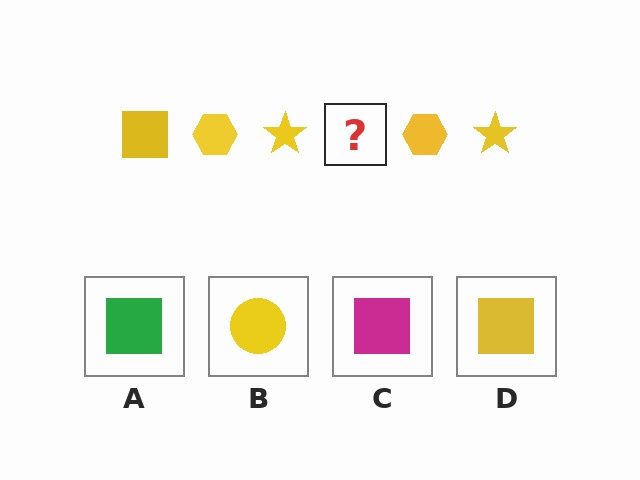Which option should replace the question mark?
Option D.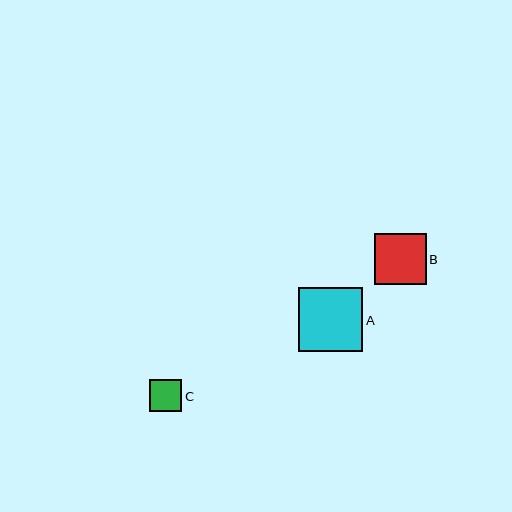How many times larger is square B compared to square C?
Square B is approximately 1.6 times the size of square C.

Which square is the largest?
Square A is the largest with a size of approximately 64 pixels.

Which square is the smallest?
Square C is the smallest with a size of approximately 33 pixels.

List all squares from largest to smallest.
From largest to smallest: A, B, C.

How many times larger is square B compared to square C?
Square B is approximately 1.6 times the size of square C.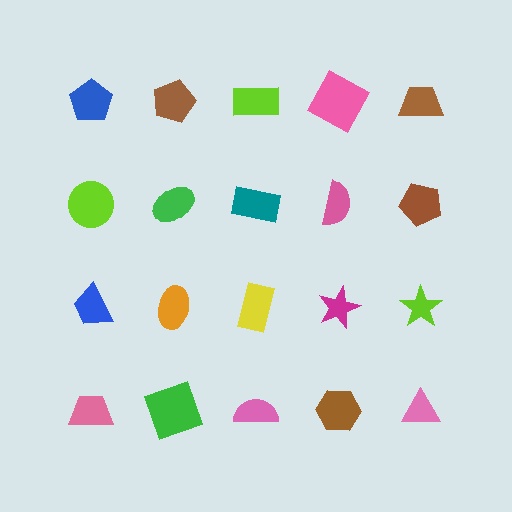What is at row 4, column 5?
A pink triangle.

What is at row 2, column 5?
A brown pentagon.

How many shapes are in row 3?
5 shapes.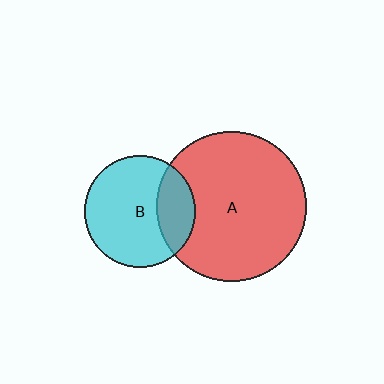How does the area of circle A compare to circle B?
Approximately 1.8 times.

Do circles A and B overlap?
Yes.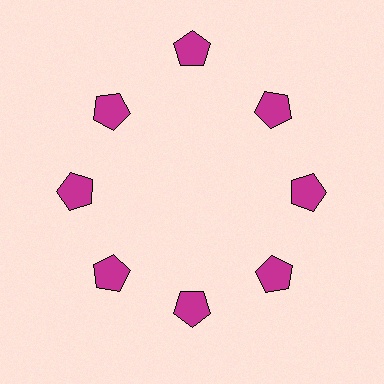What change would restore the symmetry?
The symmetry would be restored by moving it inward, back onto the ring so that all 8 pentagons sit at equal angles and equal distance from the center.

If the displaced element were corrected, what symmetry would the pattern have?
It would have 8-fold rotational symmetry — the pattern would map onto itself every 45 degrees.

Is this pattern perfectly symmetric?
No. The 8 magenta pentagons are arranged in a ring, but one element near the 12 o'clock position is pushed outward from the center, breaking the 8-fold rotational symmetry.